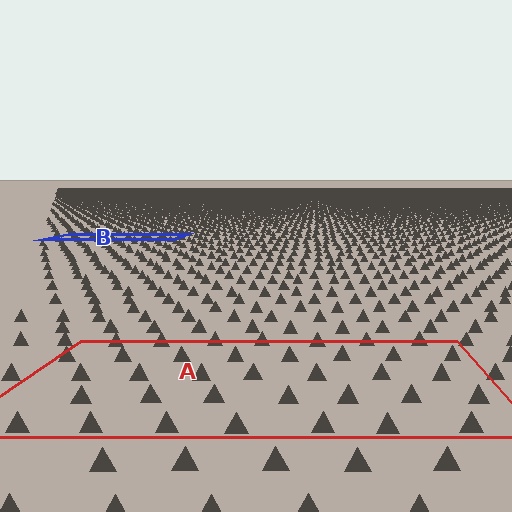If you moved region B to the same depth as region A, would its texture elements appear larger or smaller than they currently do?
They would appear larger. At a closer depth, the same texture elements are projected at a bigger on-screen size.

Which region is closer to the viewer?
Region A is closer. The texture elements there are larger and more spread out.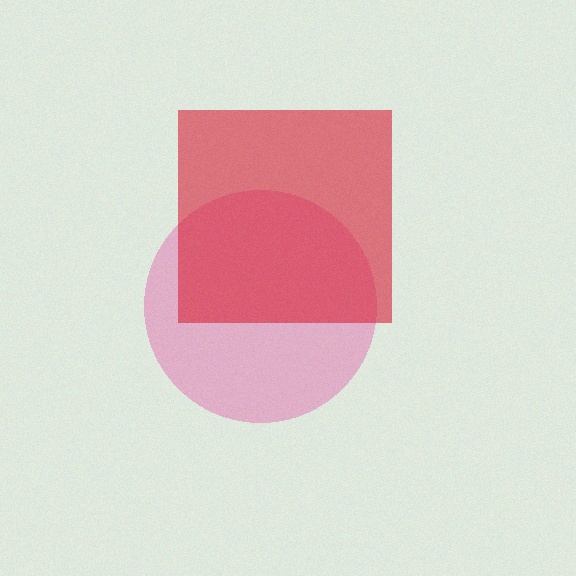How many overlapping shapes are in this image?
There are 2 overlapping shapes in the image.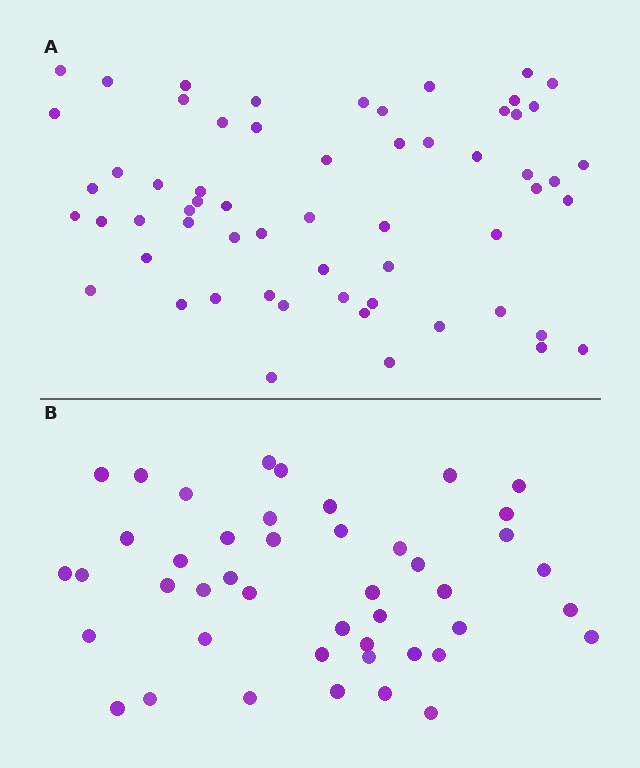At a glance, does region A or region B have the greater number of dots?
Region A (the top region) has more dots.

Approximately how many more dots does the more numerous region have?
Region A has approximately 15 more dots than region B.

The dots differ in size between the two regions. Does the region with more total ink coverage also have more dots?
No. Region B has more total ink coverage because its dots are larger, but region A actually contains more individual dots. Total area can be misleading — the number of items is what matters here.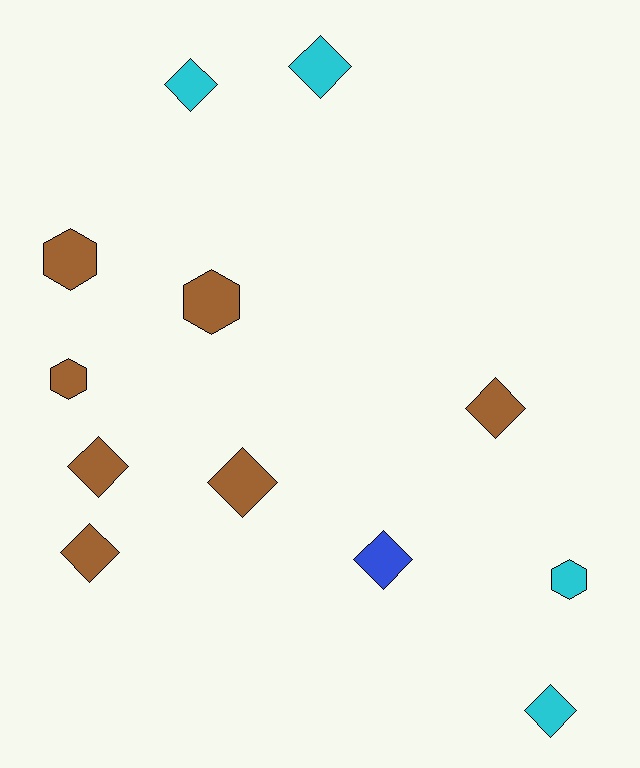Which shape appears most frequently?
Diamond, with 8 objects.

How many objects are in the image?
There are 12 objects.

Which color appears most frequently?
Brown, with 7 objects.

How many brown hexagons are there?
There are 3 brown hexagons.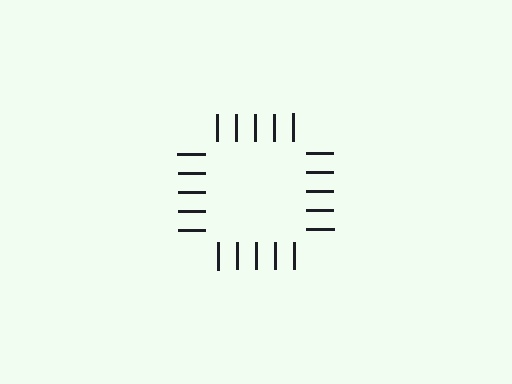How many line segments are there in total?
20 — 5 along each of the 4 edges.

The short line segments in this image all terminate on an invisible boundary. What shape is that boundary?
An illusory square — the line segments terminate on its edges but no continuous stroke is drawn.